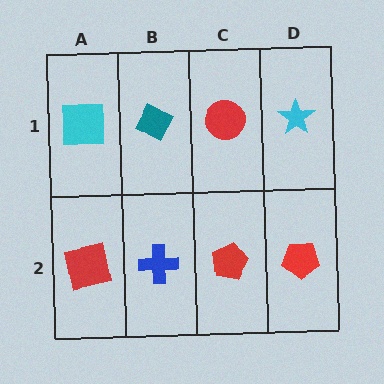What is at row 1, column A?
A cyan square.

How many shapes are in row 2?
4 shapes.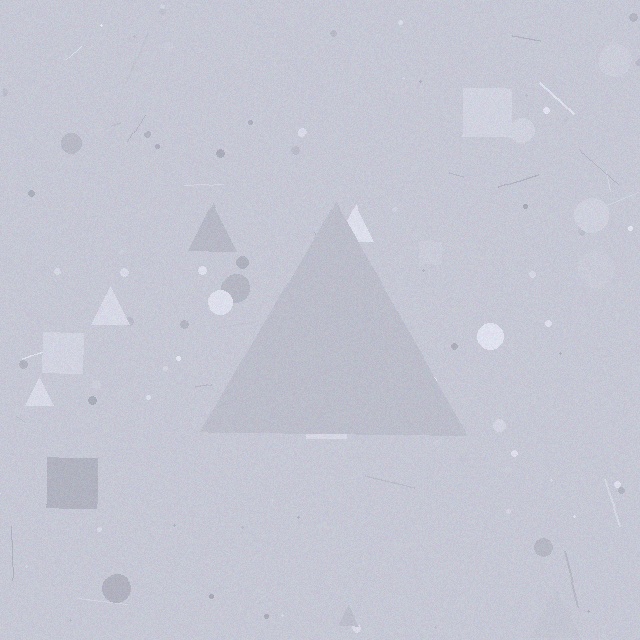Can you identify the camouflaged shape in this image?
The camouflaged shape is a triangle.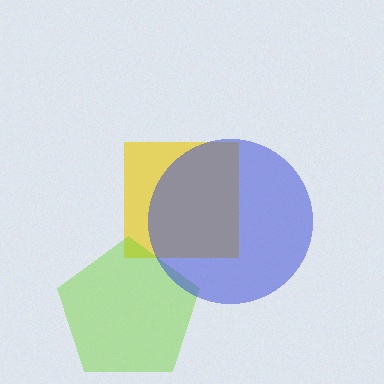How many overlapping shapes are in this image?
There are 3 overlapping shapes in the image.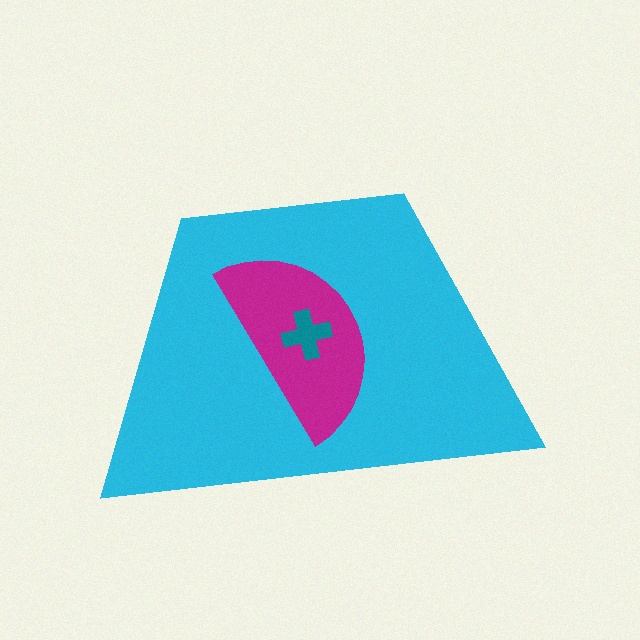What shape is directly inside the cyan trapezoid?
The magenta semicircle.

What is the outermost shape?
The cyan trapezoid.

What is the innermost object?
The teal cross.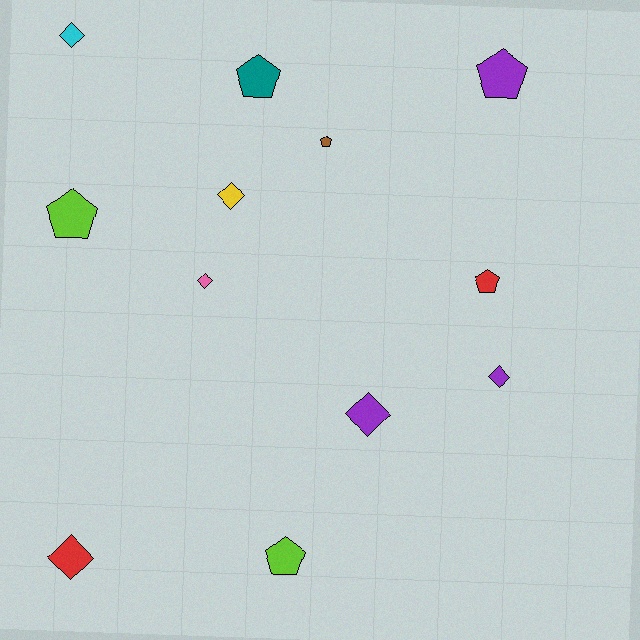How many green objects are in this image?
There are no green objects.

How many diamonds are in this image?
There are 6 diamonds.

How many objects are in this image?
There are 12 objects.